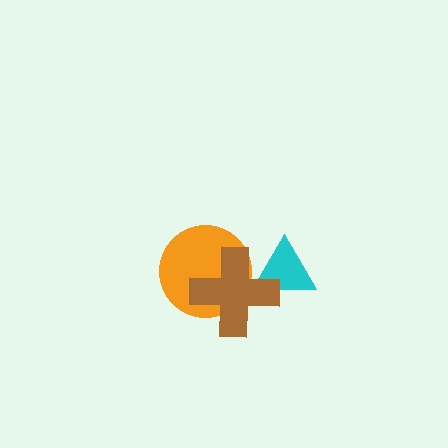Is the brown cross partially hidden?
No, no other shape covers it.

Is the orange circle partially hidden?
Yes, it is partially covered by another shape.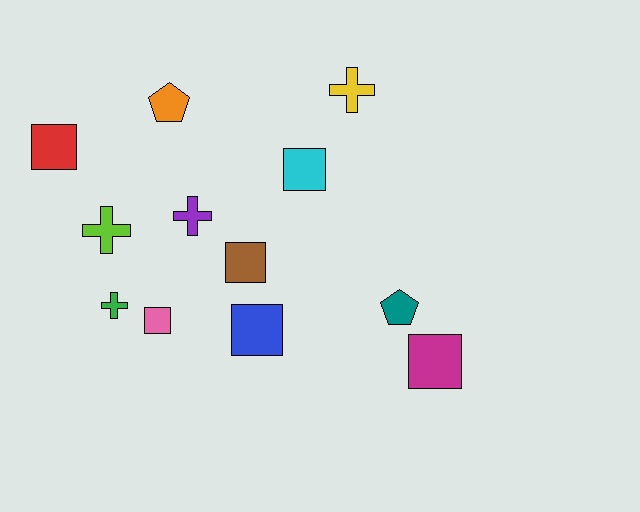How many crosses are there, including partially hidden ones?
There are 4 crosses.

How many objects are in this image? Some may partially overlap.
There are 12 objects.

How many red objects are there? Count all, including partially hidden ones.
There is 1 red object.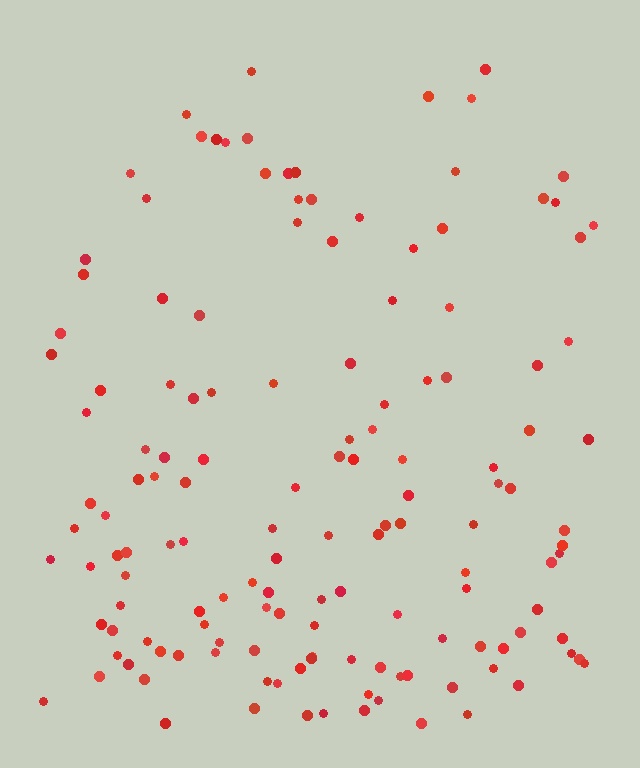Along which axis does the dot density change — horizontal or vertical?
Vertical.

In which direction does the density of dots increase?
From top to bottom, with the bottom side densest.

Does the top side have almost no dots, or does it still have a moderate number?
Still a moderate number, just noticeably fewer than the bottom.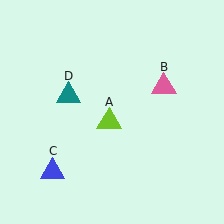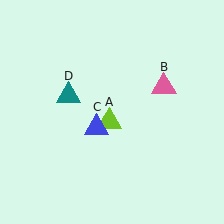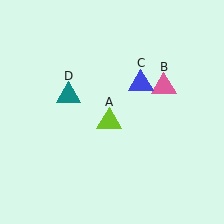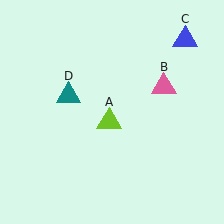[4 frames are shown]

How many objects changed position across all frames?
1 object changed position: blue triangle (object C).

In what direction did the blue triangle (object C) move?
The blue triangle (object C) moved up and to the right.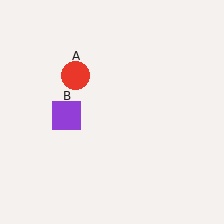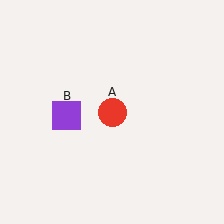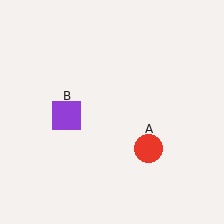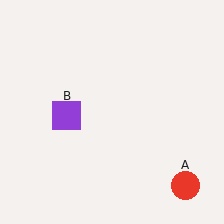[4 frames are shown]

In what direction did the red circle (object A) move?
The red circle (object A) moved down and to the right.